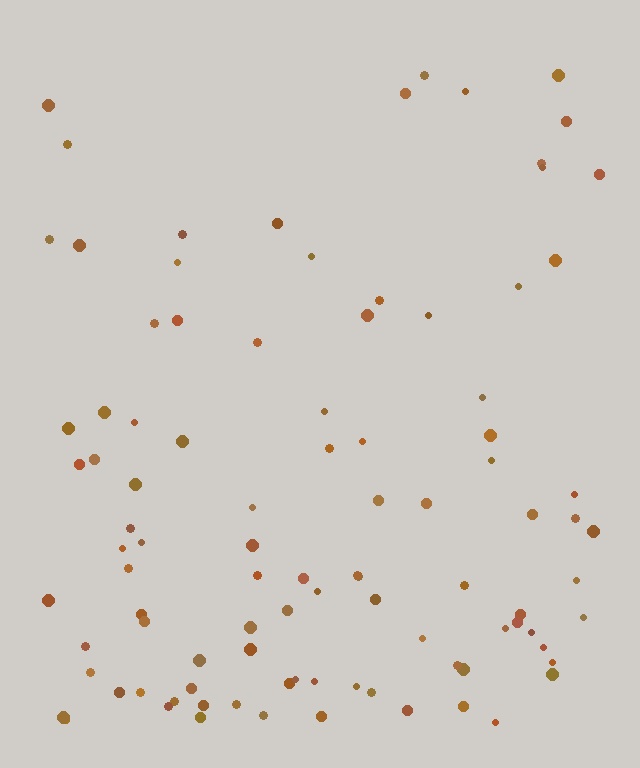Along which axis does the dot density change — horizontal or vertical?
Vertical.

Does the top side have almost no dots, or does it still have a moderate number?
Still a moderate number, just noticeably fewer than the bottom.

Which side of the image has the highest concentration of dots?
The bottom.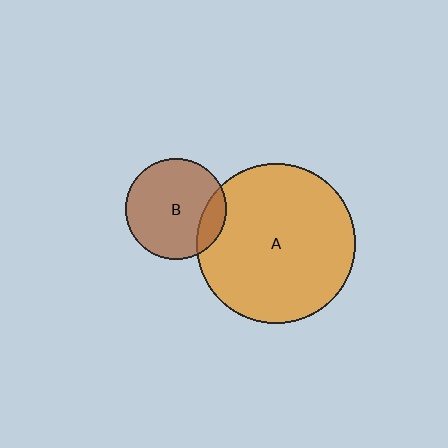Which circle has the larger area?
Circle A (orange).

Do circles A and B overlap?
Yes.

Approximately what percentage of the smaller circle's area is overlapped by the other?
Approximately 15%.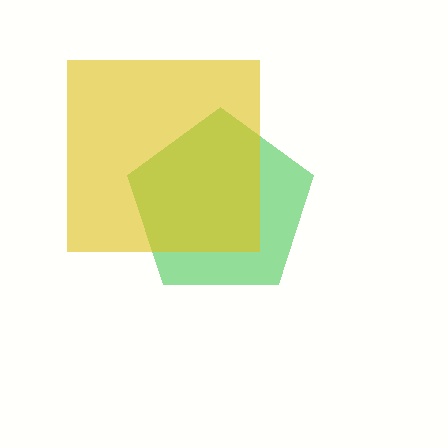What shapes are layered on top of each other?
The layered shapes are: a green pentagon, a yellow square.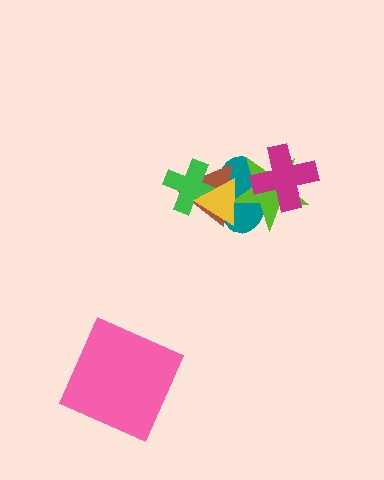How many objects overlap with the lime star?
4 objects overlap with the lime star.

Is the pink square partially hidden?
No, no other shape covers it.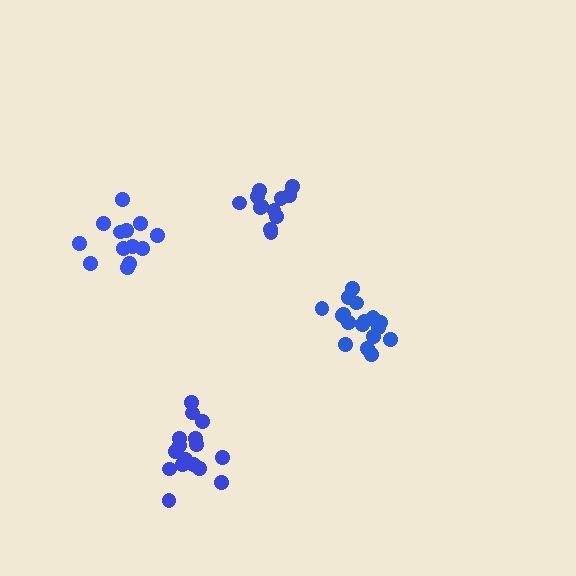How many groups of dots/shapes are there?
There are 4 groups.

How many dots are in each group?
Group 1: 13 dots, Group 2: 18 dots, Group 3: 12 dots, Group 4: 16 dots (59 total).